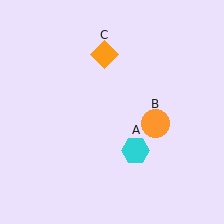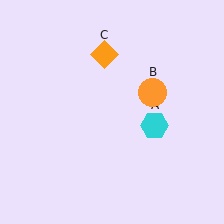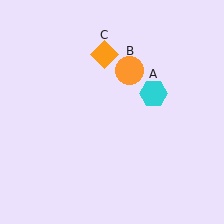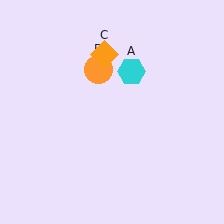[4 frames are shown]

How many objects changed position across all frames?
2 objects changed position: cyan hexagon (object A), orange circle (object B).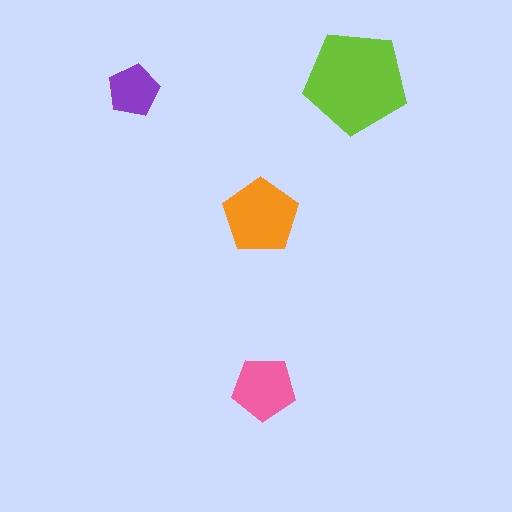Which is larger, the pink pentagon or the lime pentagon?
The lime one.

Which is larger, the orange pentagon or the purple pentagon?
The orange one.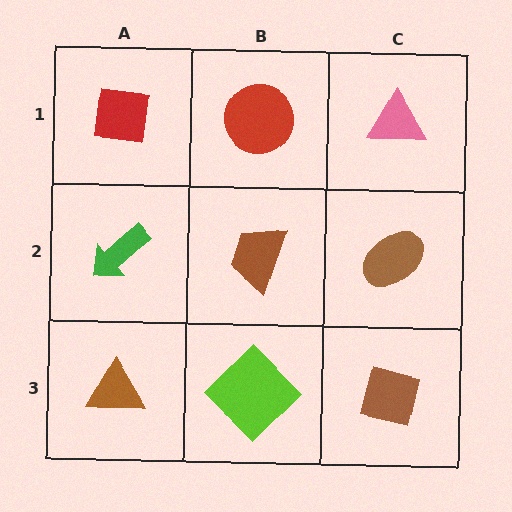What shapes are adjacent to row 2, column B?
A red circle (row 1, column B), a lime diamond (row 3, column B), a green arrow (row 2, column A), a brown ellipse (row 2, column C).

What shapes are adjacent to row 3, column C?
A brown ellipse (row 2, column C), a lime diamond (row 3, column B).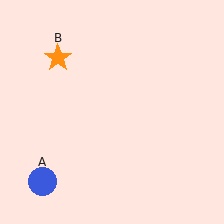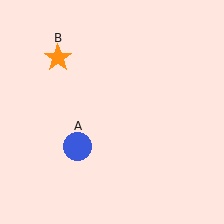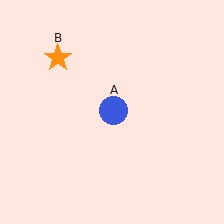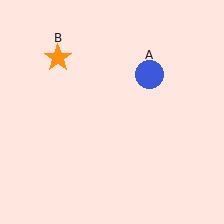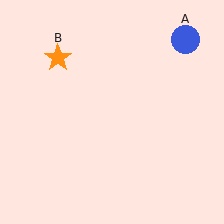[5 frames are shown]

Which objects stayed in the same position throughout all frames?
Orange star (object B) remained stationary.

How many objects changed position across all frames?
1 object changed position: blue circle (object A).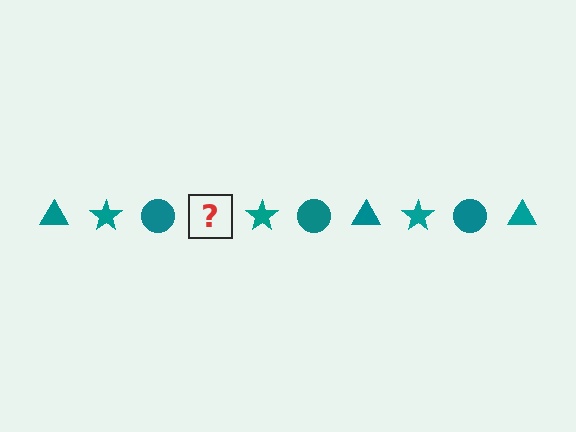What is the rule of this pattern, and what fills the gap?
The rule is that the pattern cycles through triangle, star, circle shapes in teal. The gap should be filled with a teal triangle.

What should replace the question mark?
The question mark should be replaced with a teal triangle.